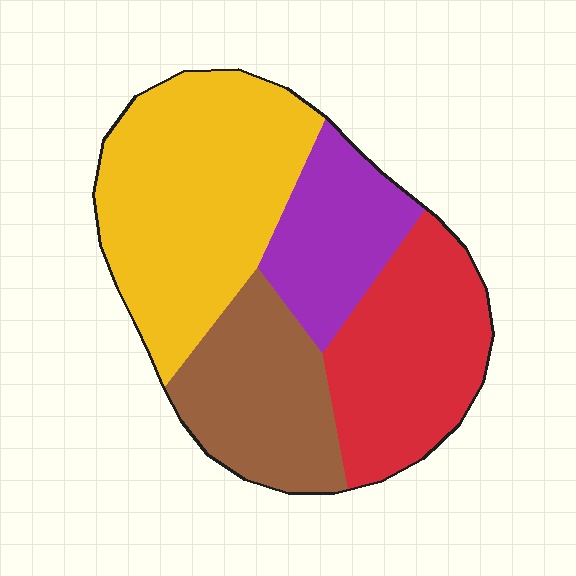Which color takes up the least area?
Purple, at roughly 15%.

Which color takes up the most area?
Yellow, at roughly 35%.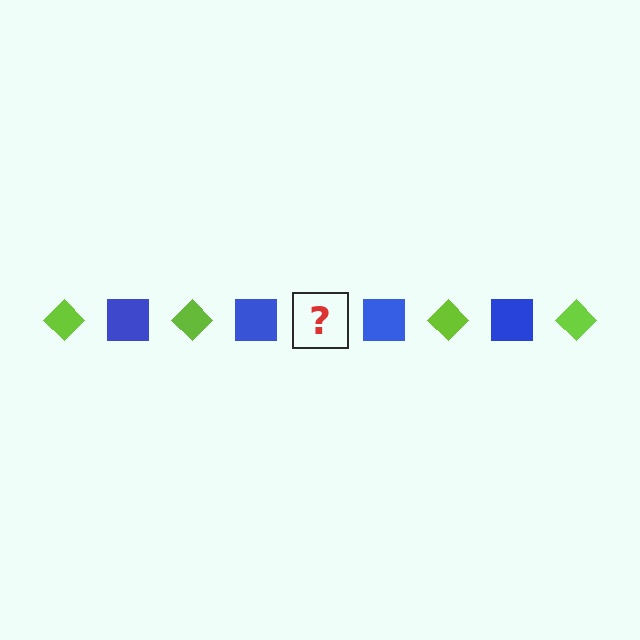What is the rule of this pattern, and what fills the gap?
The rule is that the pattern alternates between lime diamond and blue square. The gap should be filled with a lime diamond.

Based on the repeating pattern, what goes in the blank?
The blank should be a lime diamond.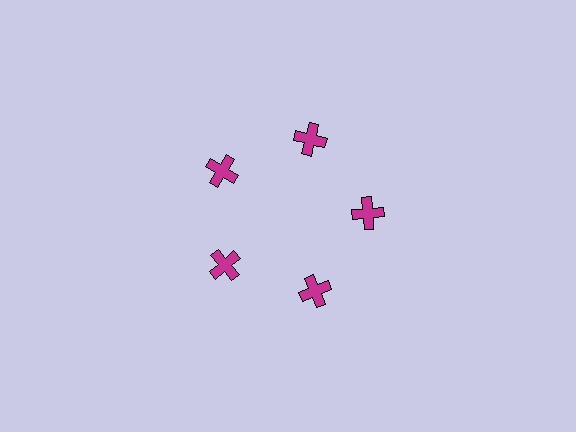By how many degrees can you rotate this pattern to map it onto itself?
The pattern maps onto itself every 72 degrees of rotation.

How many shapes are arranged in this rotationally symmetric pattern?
There are 5 shapes, arranged in 5 groups of 1.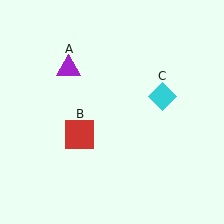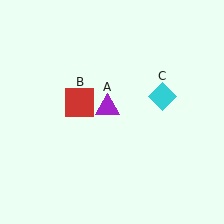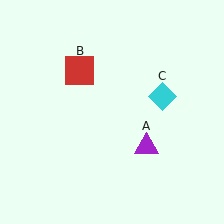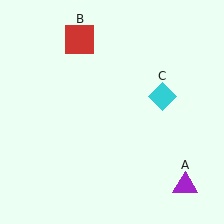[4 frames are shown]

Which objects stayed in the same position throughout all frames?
Cyan diamond (object C) remained stationary.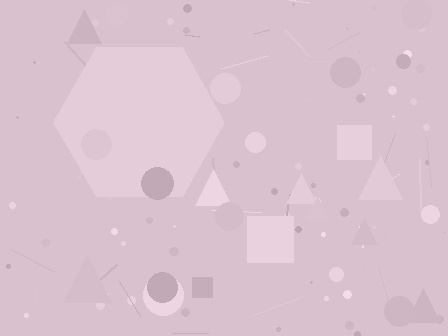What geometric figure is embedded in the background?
A hexagon is embedded in the background.